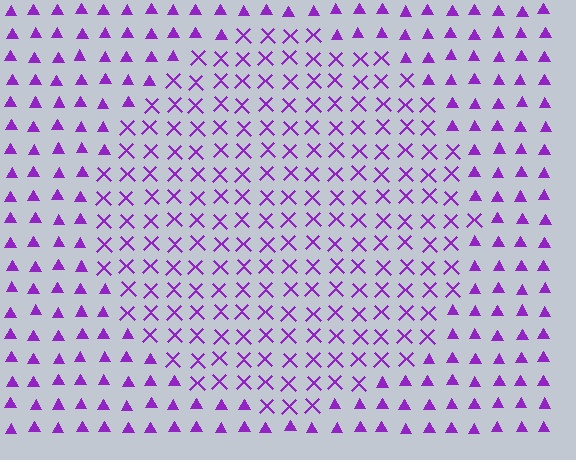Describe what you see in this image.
The image is filled with small purple elements arranged in a uniform grid. A circle-shaped region contains X marks, while the surrounding area contains triangles. The boundary is defined purely by the change in element shape.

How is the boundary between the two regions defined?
The boundary is defined by a change in element shape: X marks inside vs. triangles outside. All elements share the same color and spacing.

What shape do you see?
I see a circle.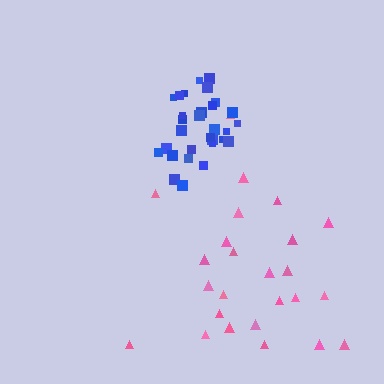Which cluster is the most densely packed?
Blue.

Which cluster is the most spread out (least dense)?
Pink.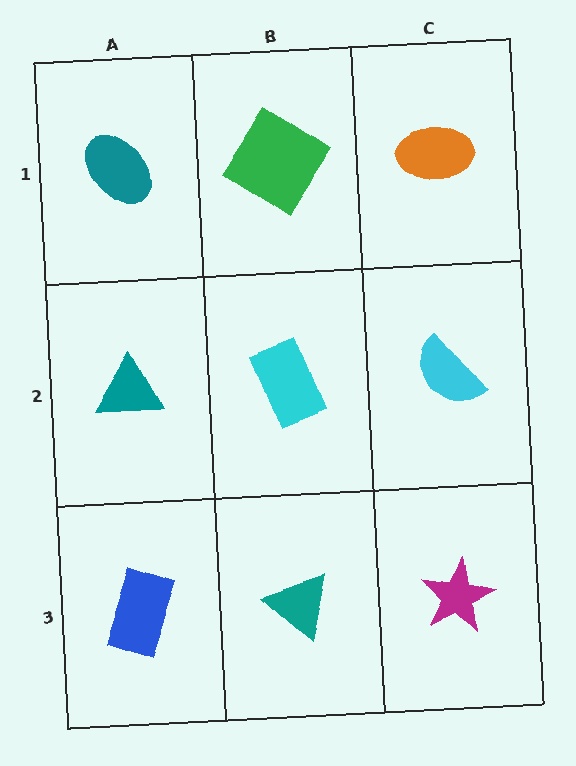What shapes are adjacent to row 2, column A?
A teal ellipse (row 1, column A), a blue rectangle (row 3, column A), a cyan rectangle (row 2, column B).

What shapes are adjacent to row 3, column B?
A cyan rectangle (row 2, column B), a blue rectangle (row 3, column A), a magenta star (row 3, column C).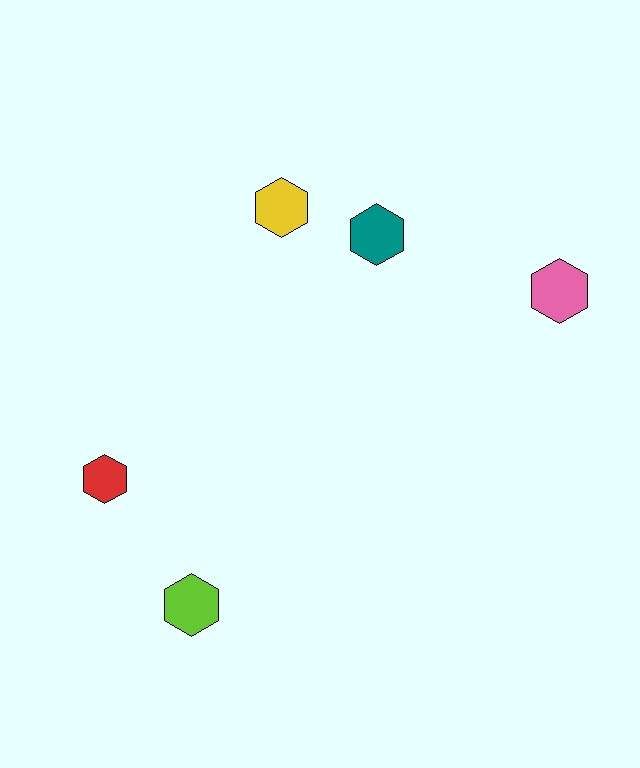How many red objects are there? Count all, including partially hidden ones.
There is 1 red object.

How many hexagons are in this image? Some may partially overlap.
There are 5 hexagons.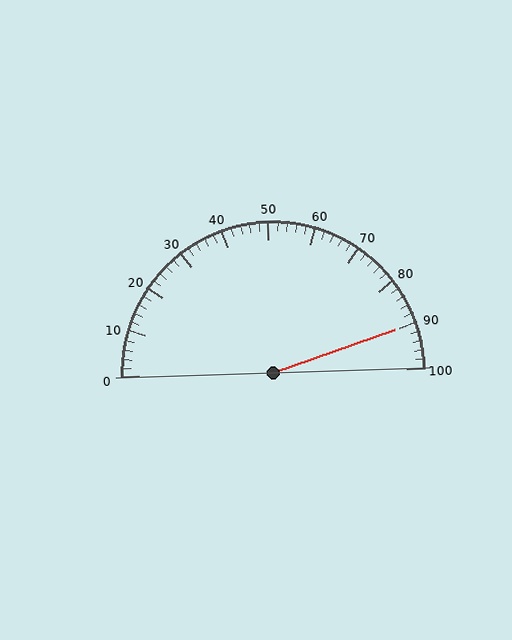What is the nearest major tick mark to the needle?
The nearest major tick mark is 90.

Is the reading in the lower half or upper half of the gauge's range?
The reading is in the upper half of the range (0 to 100).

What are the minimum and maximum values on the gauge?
The gauge ranges from 0 to 100.